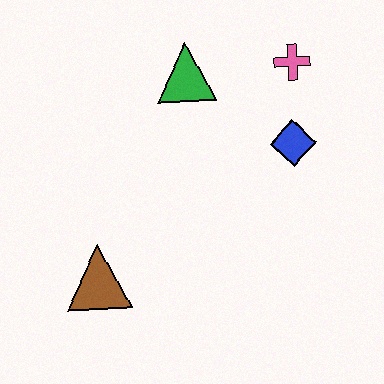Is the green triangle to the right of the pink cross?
No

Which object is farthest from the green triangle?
The brown triangle is farthest from the green triangle.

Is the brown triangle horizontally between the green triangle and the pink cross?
No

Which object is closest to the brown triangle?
The green triangle is closest to the brown triangle.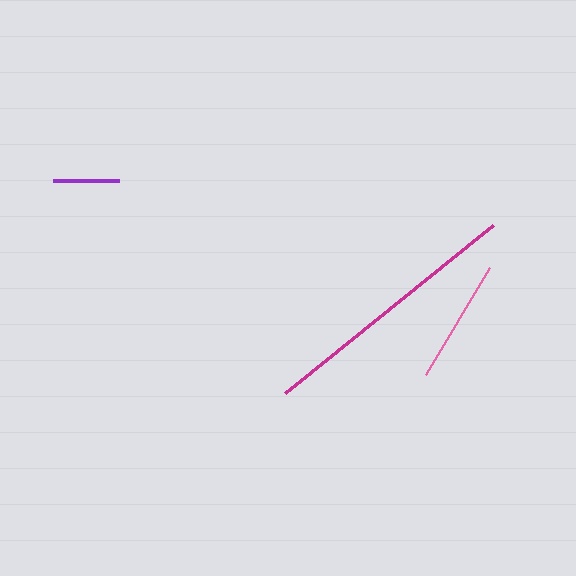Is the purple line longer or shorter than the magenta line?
The magenta line is longer than the purple line.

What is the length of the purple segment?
The purple segment is approximately 66 pixels long.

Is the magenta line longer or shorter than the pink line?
The magenta line is longer than the pink line.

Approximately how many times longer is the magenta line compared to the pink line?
The magenta line is approximately 2.1 times the length of the pink line.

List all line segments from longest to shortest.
From longest to shortest: magenta, pink, purple.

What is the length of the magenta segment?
The magenta segment is approximately 267 pixels long.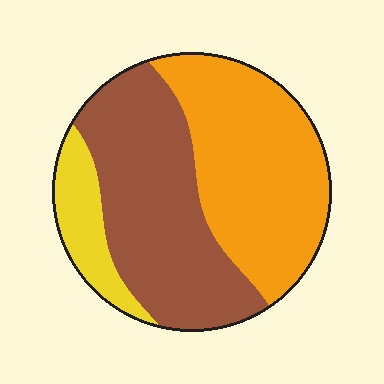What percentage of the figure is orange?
Orange covers roughly 45% of the figure.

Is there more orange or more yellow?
Orange.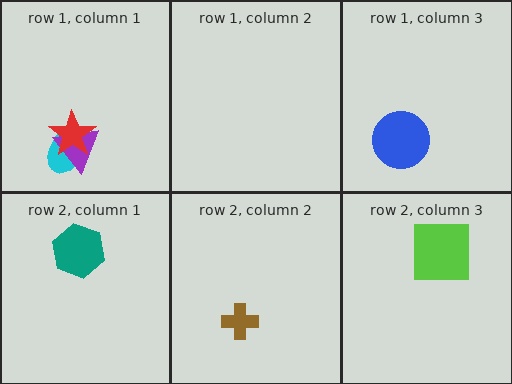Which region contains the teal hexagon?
The row 2, column 1 region.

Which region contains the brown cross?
The row 2, column 2 region.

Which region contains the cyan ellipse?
The row 1, column 1 region.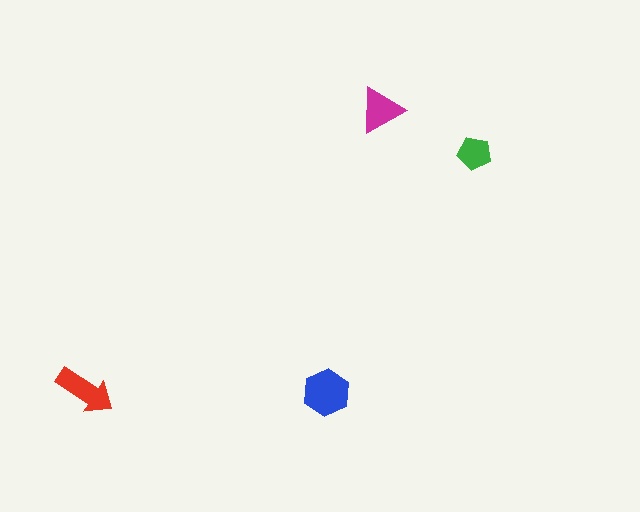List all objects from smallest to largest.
The green pentagon, the magenta triangle, the red arrow, the blue hexagon.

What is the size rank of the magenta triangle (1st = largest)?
3rd.